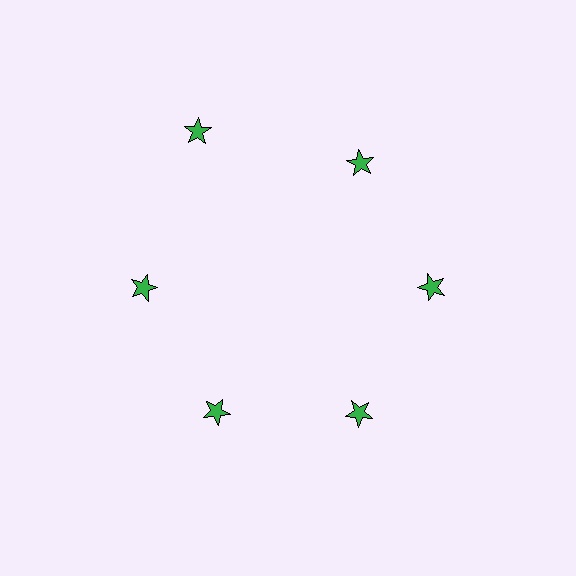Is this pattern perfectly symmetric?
No. The 6 green stars are arranged in a ring, but one element near the 11 o'clock position is pushed outward from the center, breaking the 6-fold rotational symmetry.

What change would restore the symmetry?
The symmetry would be restored by moving it inward, back onto the ring so that all 6 stars sit at equal angles and equal distance from the center.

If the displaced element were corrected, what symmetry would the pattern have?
It would have 6-fold rotational symmetry — the pattern would map onto itself every 60 degrees.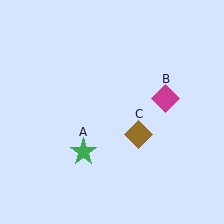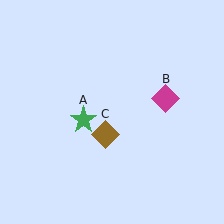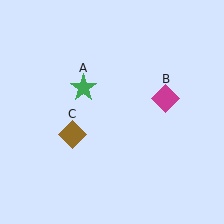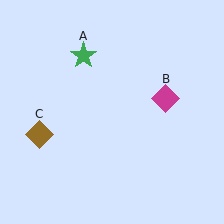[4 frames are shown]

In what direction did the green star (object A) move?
The green star (object A) moved up.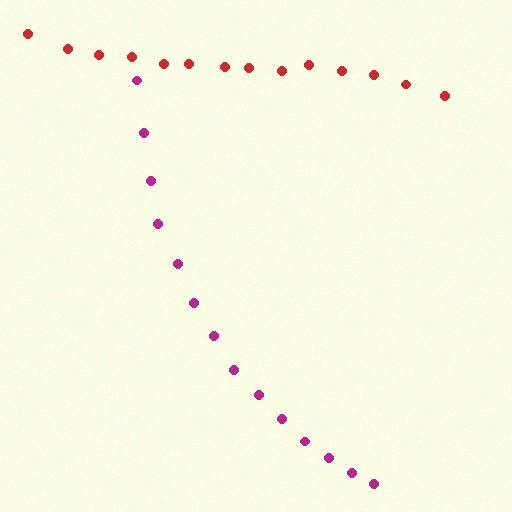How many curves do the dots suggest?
There are 2 distinct paths.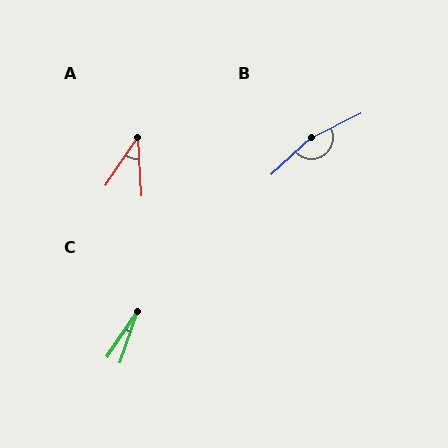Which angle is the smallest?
C, at approximately 15 degrees.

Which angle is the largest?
B, at approximately 164 degrees.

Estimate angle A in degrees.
Approximately 37 degrees.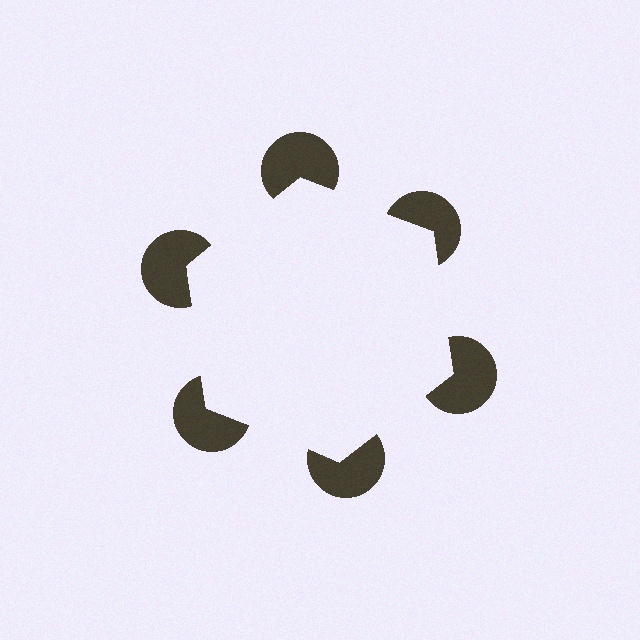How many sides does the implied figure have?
6 sides.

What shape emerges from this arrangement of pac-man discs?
An illusory hexagon — its edges are inferred from the aligned wedge cuts in the pac-man discs, not physically drawn.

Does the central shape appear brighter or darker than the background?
It typically appears slightly brighter than the background, even though no actual brightness change is drawn.